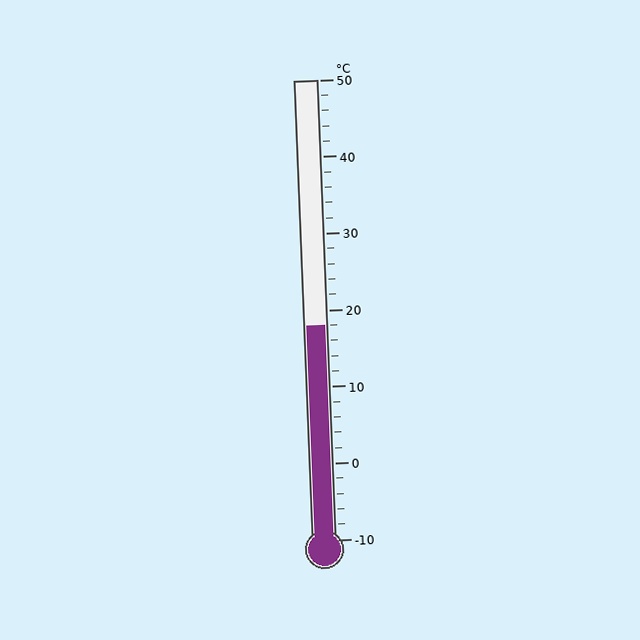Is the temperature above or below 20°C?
The temperature is below 20°C.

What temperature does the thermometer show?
The thermometer shows approximately 18°C.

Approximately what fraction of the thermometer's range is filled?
The thermometer is filled to approximately 45% of its range.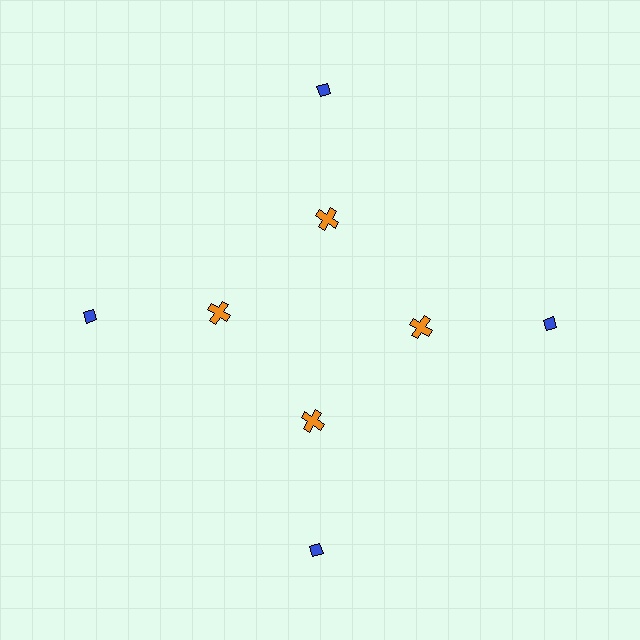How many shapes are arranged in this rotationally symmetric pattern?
There are 8 shapes, arranged in 4 groups of 2.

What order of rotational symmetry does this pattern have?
This pattern has 4-fold rotational symmetry.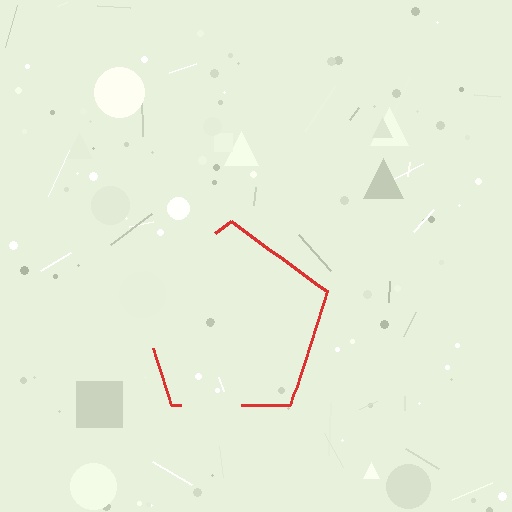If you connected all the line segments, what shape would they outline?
They would outline a pentagon.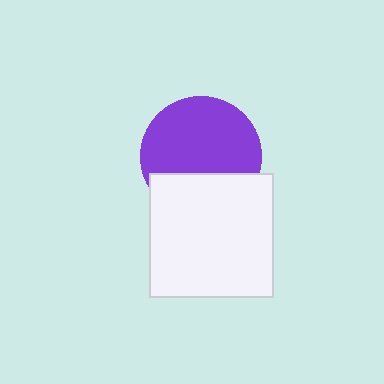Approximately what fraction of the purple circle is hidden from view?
Roughly 32% of the purple circle is hidden behind the white square.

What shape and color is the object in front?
The object in front is a white square.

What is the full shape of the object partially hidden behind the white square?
The partially hidden object is a purple circle.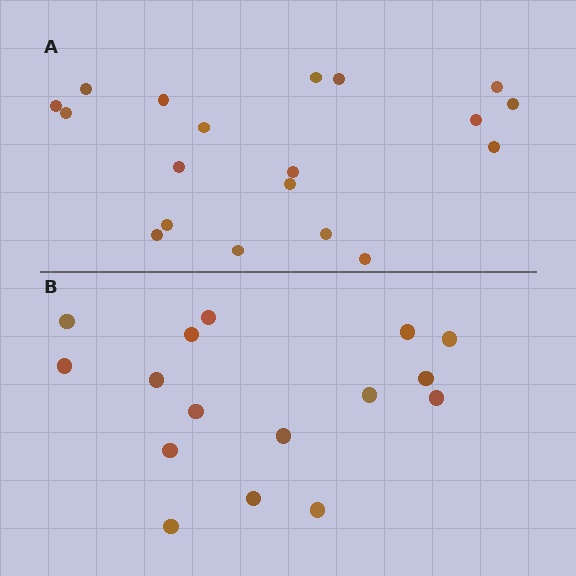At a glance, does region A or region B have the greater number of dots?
Region A (the top region) has more dots.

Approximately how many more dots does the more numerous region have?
Region A has just a few more — roughly 2 or 3 more dots than region B.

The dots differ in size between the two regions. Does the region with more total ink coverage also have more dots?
No. Region B has more total ink coverage because its dots are larger, but region A actually contains more individual dots. Total area can be misleading — the number of items is what matters here.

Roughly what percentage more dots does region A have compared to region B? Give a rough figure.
About 20% more.